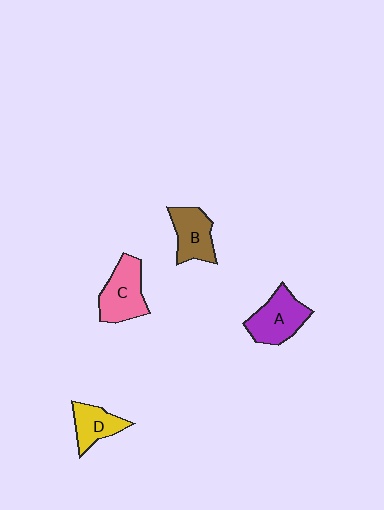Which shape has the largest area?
Shape C (pink).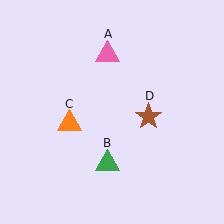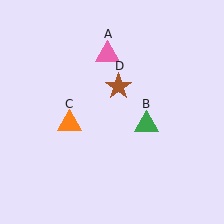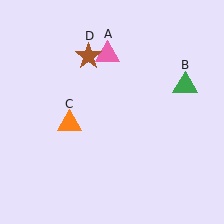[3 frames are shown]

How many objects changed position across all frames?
2 objects changed position: green triangle (object B), brown star (object D).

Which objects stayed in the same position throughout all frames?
Pink triangle (object A) and orange triangle (object C) remained stationary.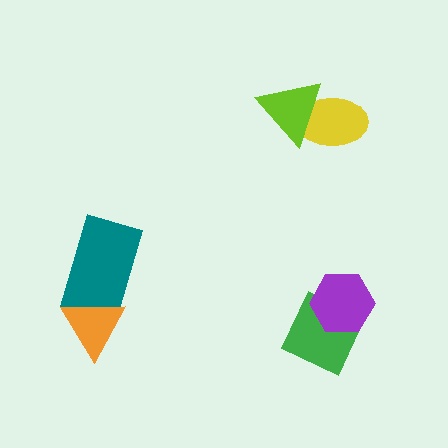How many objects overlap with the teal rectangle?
1 object overlaps with the teal rectangle.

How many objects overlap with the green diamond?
1 object overlaps with the green diamond.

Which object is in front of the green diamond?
The purple hexagon is in front of the green diamond.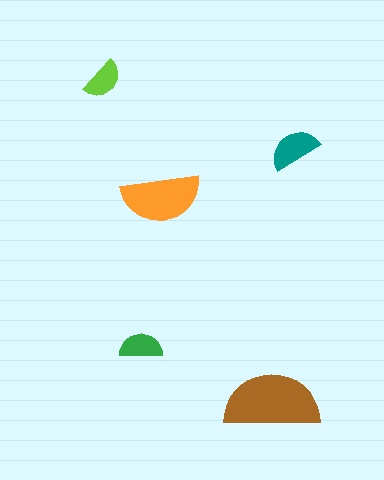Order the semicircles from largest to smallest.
the brown one, the orange one, the teal one, the green one, the lime one.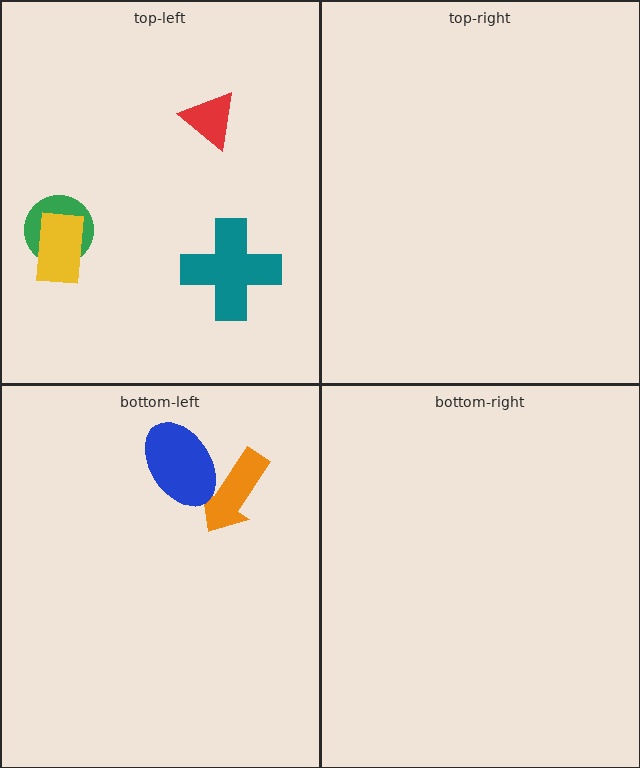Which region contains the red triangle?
The top-left region.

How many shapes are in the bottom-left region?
2.